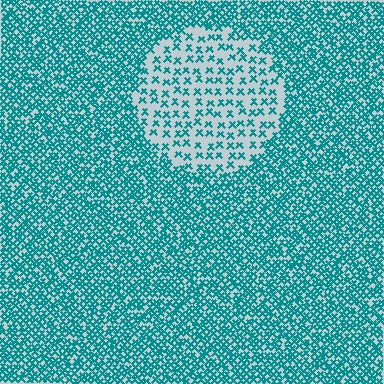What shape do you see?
I see a circle.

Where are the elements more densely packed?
The elements are more densely packed outside the circle boundary.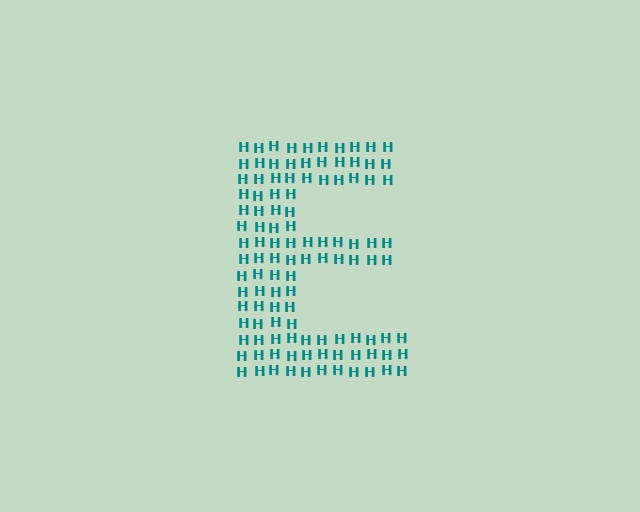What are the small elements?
The small elements are letter H's.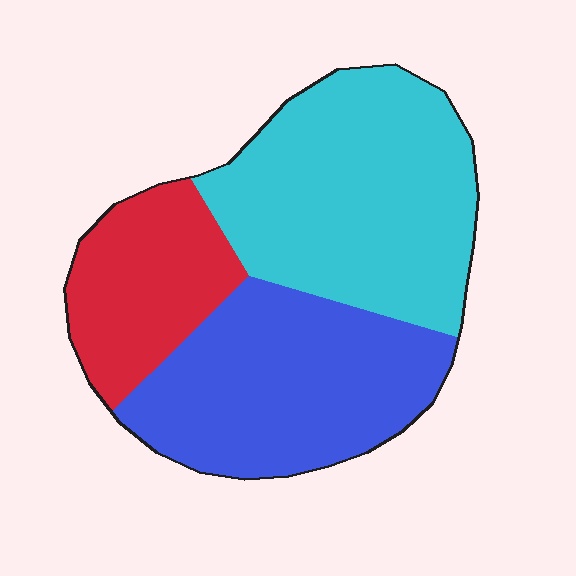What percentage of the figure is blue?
Blue takes up between a third and a half of the figure.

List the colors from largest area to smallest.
From largest to smallest: cyan, blue, red.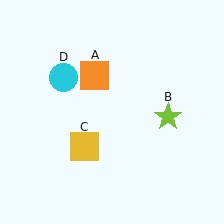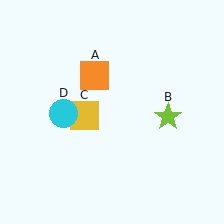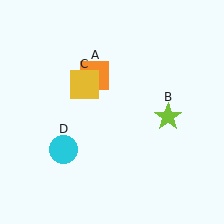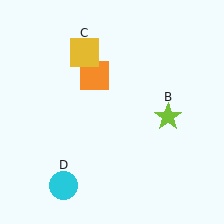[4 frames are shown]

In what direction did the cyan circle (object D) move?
The cyan circle (object D) moved down.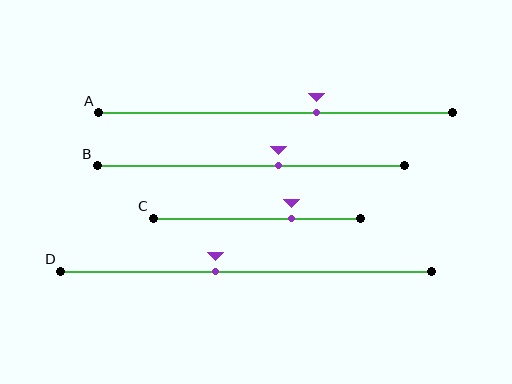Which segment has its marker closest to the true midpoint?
Segment D has its marker closest to the true midpoint.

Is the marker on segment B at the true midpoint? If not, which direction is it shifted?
No, the marker on segment B is shifted to the right by about 9% of the segment length.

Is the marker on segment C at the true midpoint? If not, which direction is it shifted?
No, the marker on segment C is shifted to the right by about 17% of the segment length.